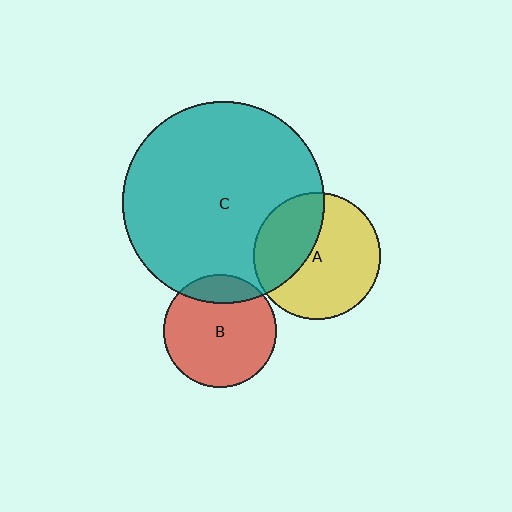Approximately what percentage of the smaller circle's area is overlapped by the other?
Approximately 15%.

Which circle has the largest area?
Circle C (teal).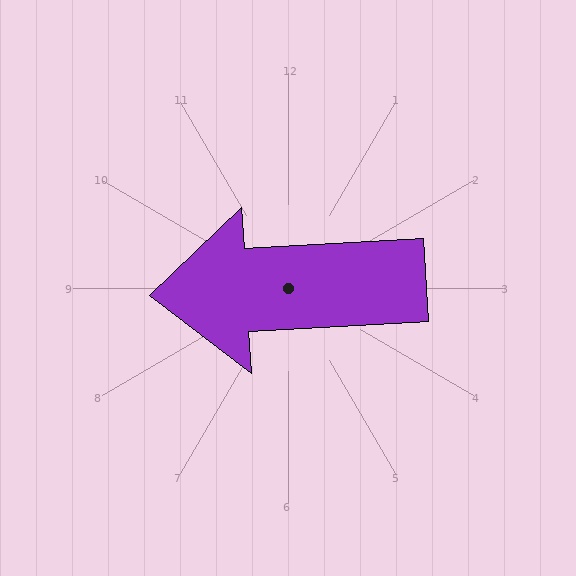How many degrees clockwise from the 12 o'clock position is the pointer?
Approximately 267 degrees.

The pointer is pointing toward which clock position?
Roughly 9 o'clock.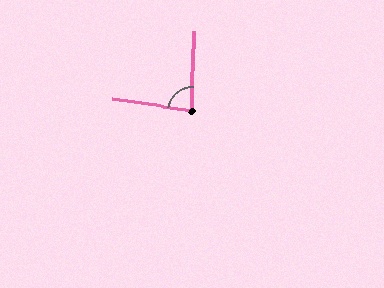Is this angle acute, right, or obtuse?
It is acute.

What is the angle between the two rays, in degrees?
Approximately 82 degrees.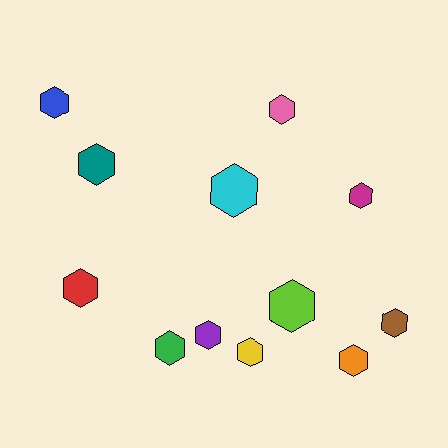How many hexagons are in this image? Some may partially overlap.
There are 12 hexagons.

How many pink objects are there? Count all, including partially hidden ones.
There is 1 pink object.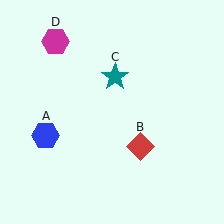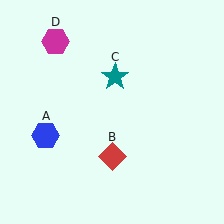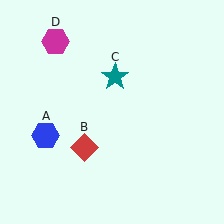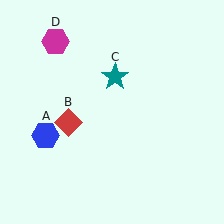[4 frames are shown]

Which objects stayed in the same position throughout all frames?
Blue hexagon (object A) and teal star (object C) and magenta hexagon (object D) remained stationary.